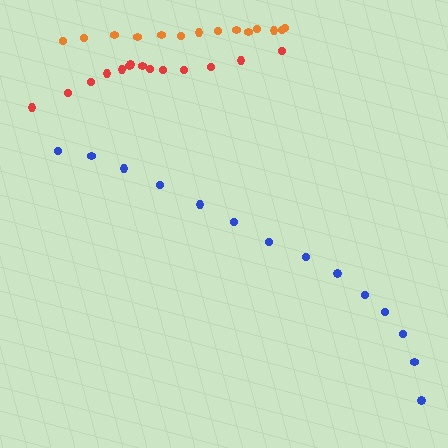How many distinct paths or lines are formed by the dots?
There are 3 distinct paths.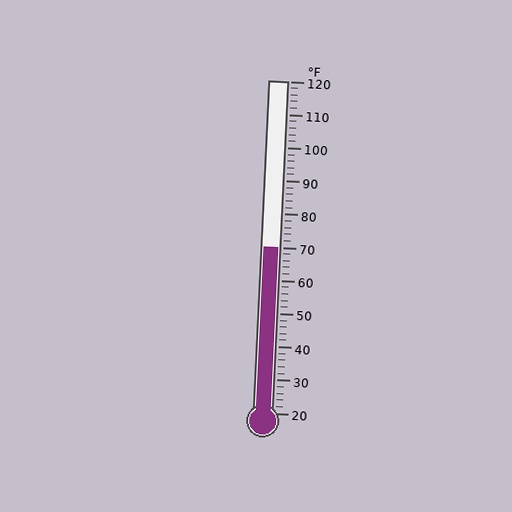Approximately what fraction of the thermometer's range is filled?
The thermometer is filled to approximately 50% of its range.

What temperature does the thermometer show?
The thermometer shows approximately 70°F.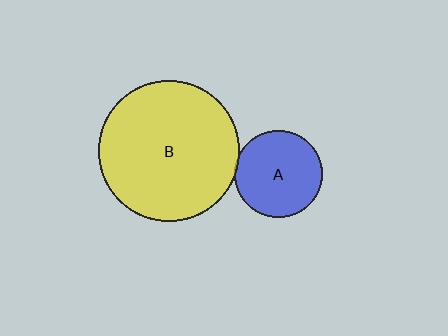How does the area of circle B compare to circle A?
Approximately 2.6 times.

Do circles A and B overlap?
Yes.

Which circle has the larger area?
Circle B (yellow).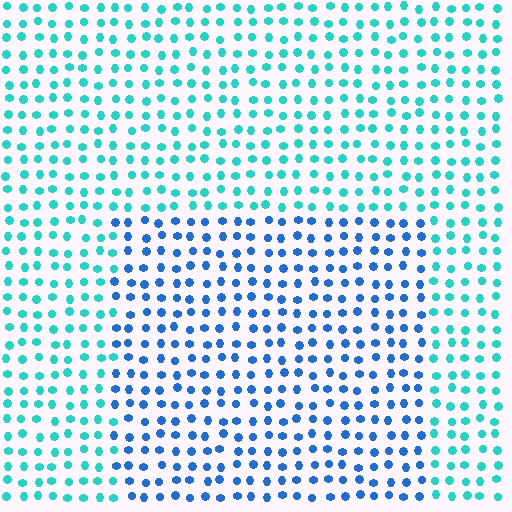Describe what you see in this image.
The image is filled with small cyan elements in a uniform arrangement. A rectangle-shaped region is visible where the elements are tinted to a slightly different hue, forming a subtle color boundary.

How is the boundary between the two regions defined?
The boundary is defined purely by a slight shift in hue (about 39 degrees). Spacing, size, and orientation are identical on both sides.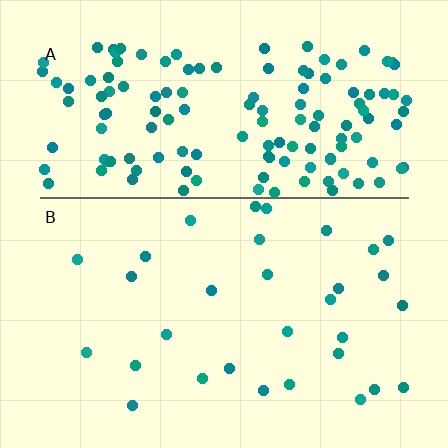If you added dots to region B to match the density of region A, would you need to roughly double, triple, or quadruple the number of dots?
Approximately quadruple.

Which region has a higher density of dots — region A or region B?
A (the top).